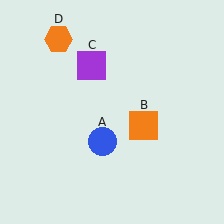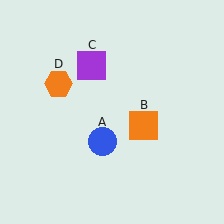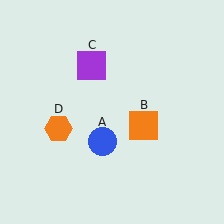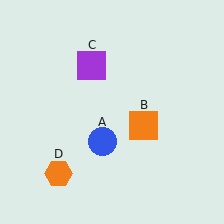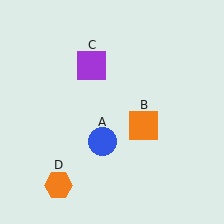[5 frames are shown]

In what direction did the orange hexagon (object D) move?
The orange hexagon (object D) moved down.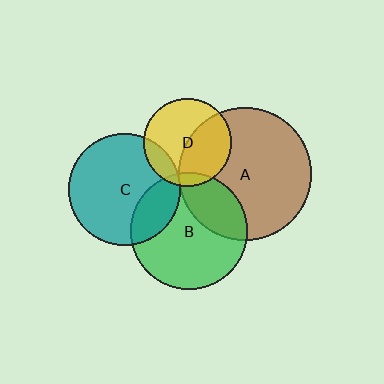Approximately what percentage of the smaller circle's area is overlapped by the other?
Approximately 15%.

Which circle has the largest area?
Circle A (brown).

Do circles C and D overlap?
Yes.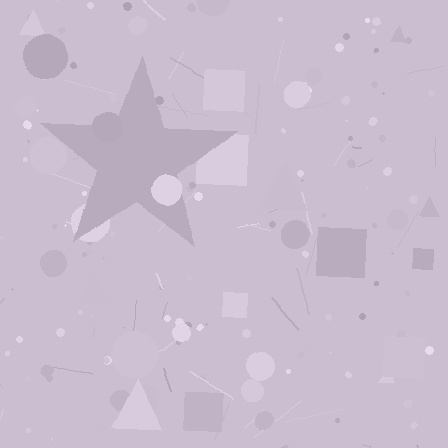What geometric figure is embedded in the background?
A star is embedded in the background.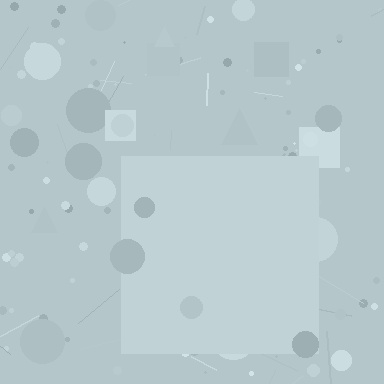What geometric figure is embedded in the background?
A square is embedded in the background.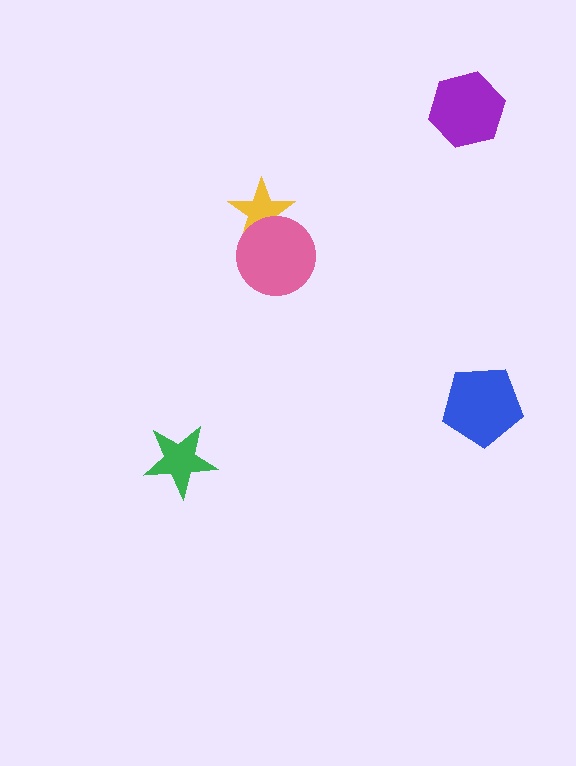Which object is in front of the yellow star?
The pink circle is in front of the yellow star.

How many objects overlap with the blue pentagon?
0 objects overlap with the blue pentagon.